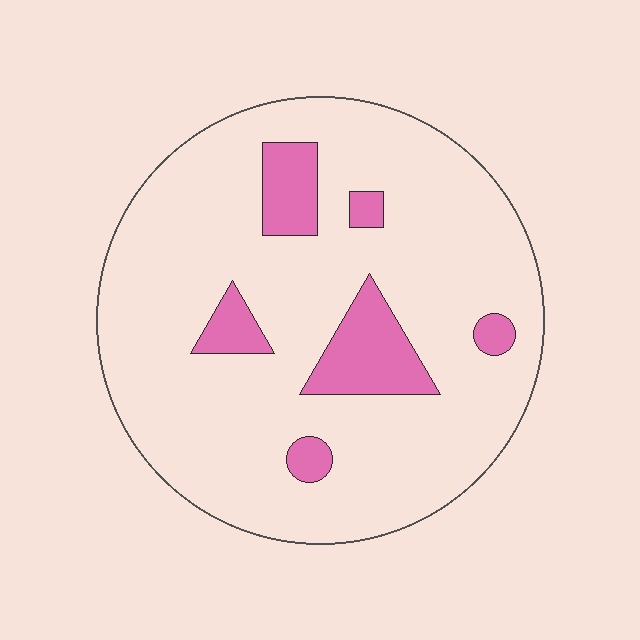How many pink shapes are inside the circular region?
6.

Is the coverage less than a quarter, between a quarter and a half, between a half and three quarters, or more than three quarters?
Less than a quarter.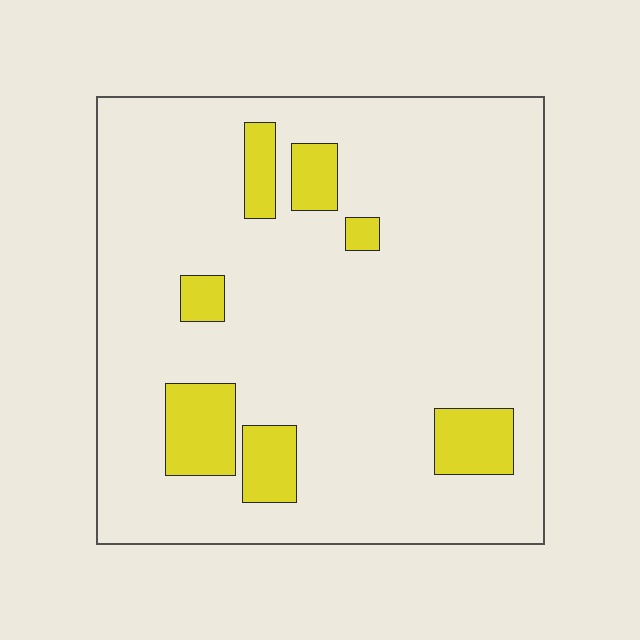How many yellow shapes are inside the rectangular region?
7.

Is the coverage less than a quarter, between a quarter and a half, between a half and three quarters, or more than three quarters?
Less than a quarter.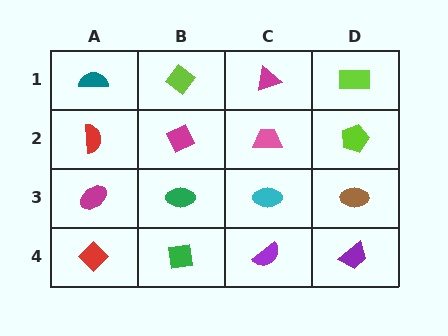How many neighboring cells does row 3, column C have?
4.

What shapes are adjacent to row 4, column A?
A magenta ellipse (row 3, column A), a green square (row 4, column B).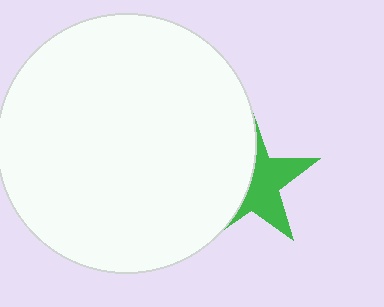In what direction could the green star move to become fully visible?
The green star could move right. That would shift it out from behind the white circle entirely.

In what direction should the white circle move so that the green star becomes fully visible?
The white circle should move left. That is the shortest direction to clear the overlap and leave the green star fully visible.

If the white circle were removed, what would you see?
You would see the complete green star.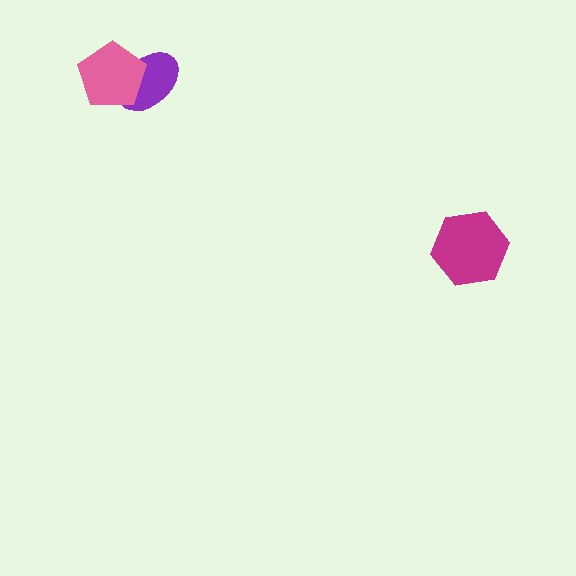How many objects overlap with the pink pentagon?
1 object overlaps with the pink pentagon.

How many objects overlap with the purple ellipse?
1 object overlaps with the purple ellipse.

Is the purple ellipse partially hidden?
Yes, it is partially covered by another shape.